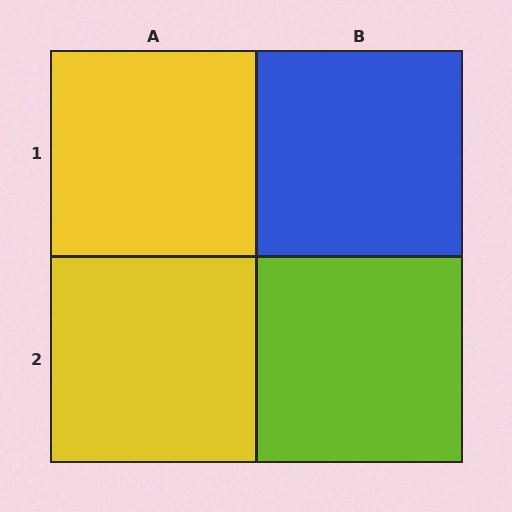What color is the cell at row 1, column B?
Blue.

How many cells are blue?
1 cell is blue.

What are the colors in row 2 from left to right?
Yellow, lime.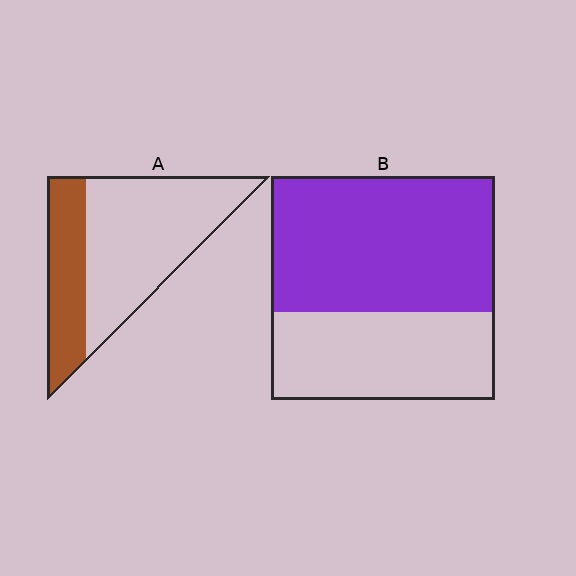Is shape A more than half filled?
No.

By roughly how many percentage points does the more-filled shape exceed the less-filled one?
By roughly 30 percentage points (B over A).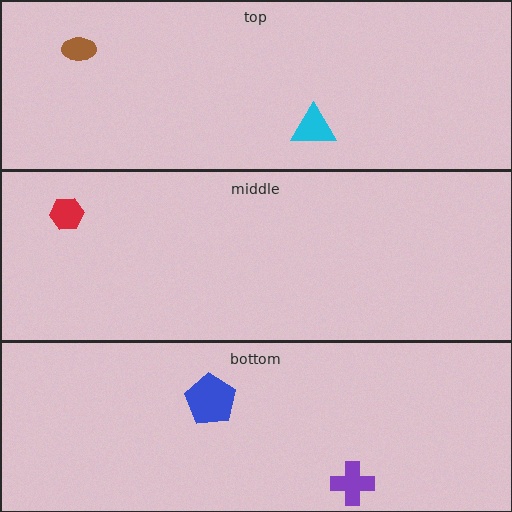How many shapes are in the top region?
2.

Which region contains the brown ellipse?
The top region.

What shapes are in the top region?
The brown ellipse, the cyan triangle.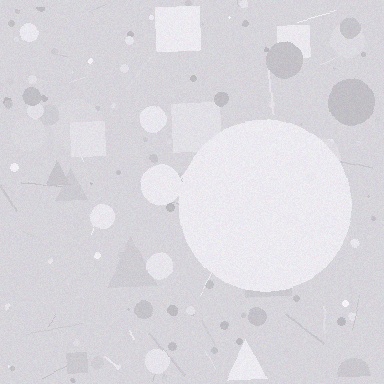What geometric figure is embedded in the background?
A circle is embedded in the background.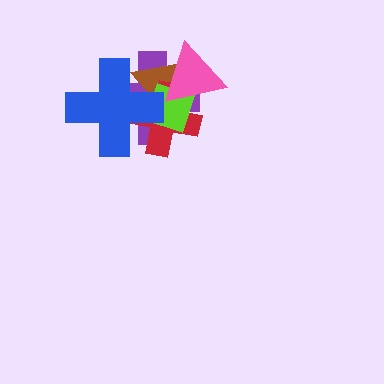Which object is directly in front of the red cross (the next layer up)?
The lime diamond is directly in front of the red cross.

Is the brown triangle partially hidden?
Yes, it is partially covered by another shape.